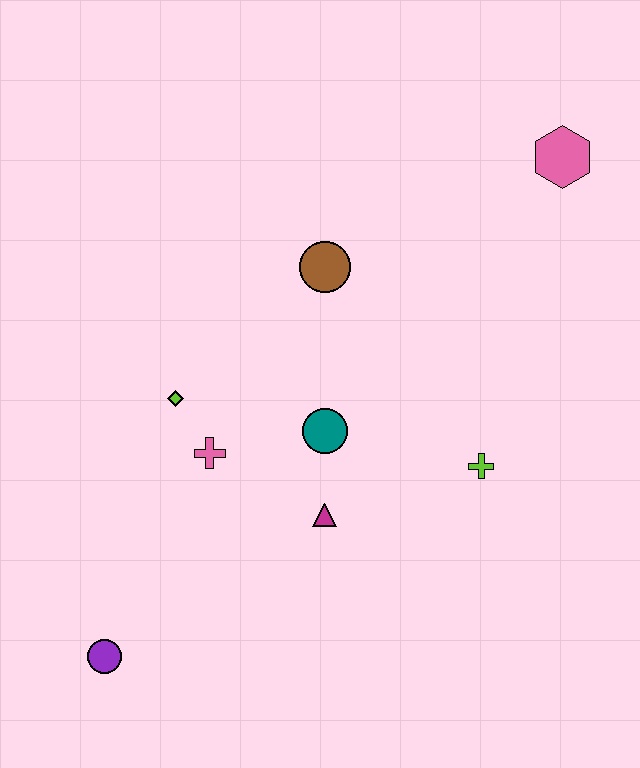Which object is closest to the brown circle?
The teal circle is closest to the brown circle.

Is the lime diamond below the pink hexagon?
Yes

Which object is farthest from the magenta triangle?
The pink hexagon is farthest from the magenta triangle.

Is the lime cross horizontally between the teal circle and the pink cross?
No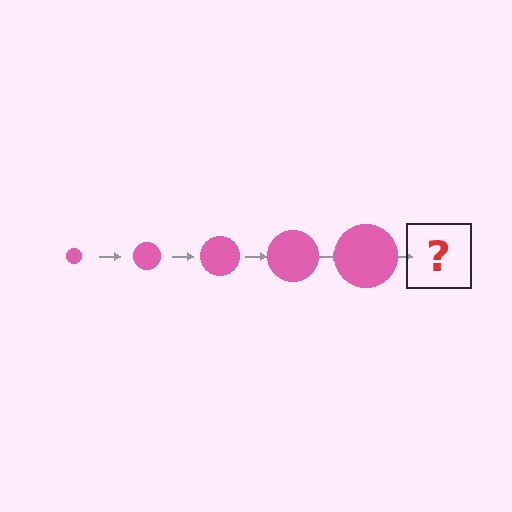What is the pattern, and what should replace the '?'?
The pattern is that the circle gets progressively larger each step. The '?' should be a pink circle, larger than the previous one.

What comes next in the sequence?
The next element should be a pink circle, larger than the previous one.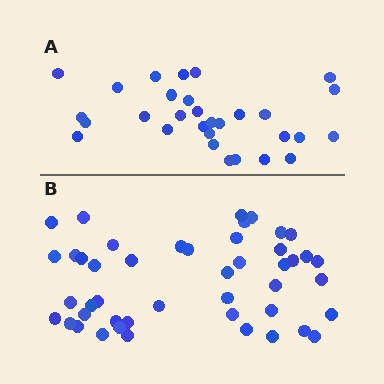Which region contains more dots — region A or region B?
Region B (the bottom region) has more dots.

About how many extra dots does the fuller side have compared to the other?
Region B has approximately 15 more dots than region A.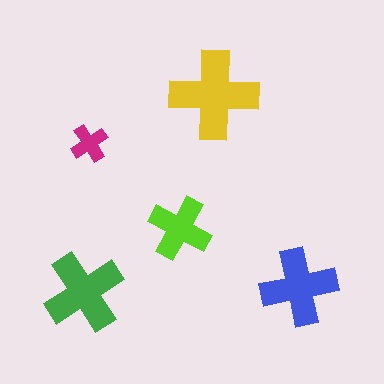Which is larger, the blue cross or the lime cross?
The blue one.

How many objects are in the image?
There are 5 objects in the image.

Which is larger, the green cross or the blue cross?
The green one.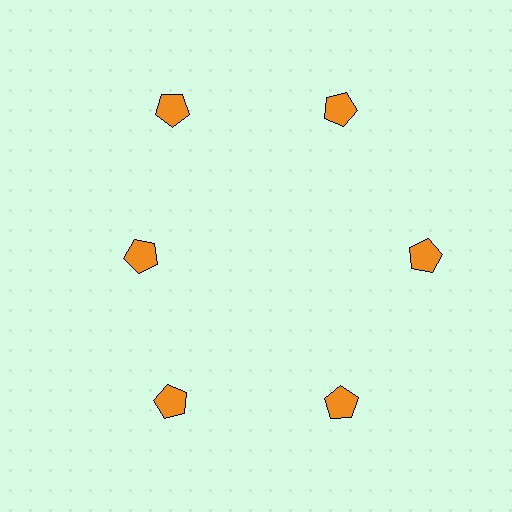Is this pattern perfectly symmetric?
No. The 6 orange pentagons are arranged in a ring, but one element near the 9 o'clock position is pulled inward toward the center, breaking the 6-fold rotational symmetry.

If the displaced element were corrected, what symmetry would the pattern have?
It would have 6-fold rotational symmetry — the pattern would map onto itself every 60 degrees.